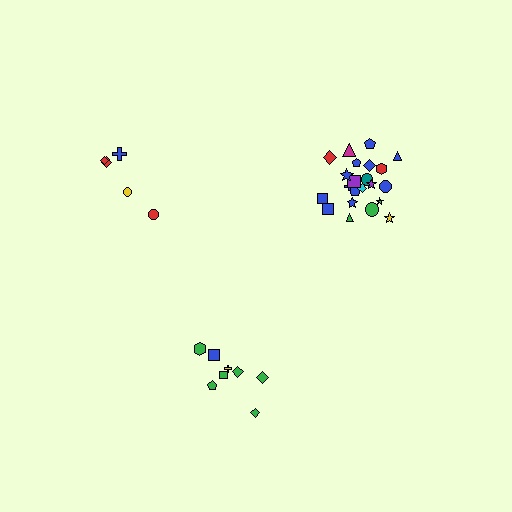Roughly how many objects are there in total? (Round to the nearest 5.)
Roughly 35 objects in total.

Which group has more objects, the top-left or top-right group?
The top-right group.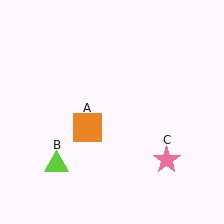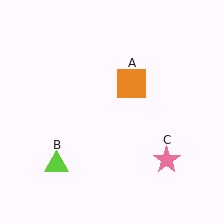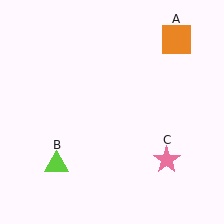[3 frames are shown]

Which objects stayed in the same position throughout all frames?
Lime triangle (object B) and pink star (object C) remained stationary.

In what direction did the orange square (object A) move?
The orange square (object A) moved up and to the right.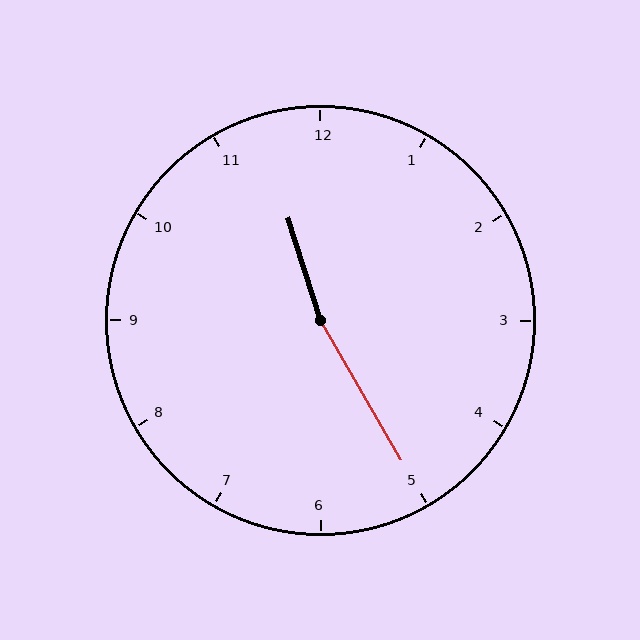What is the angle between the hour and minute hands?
Approximately 168 degrees.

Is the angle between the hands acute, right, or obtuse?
It is obtuse.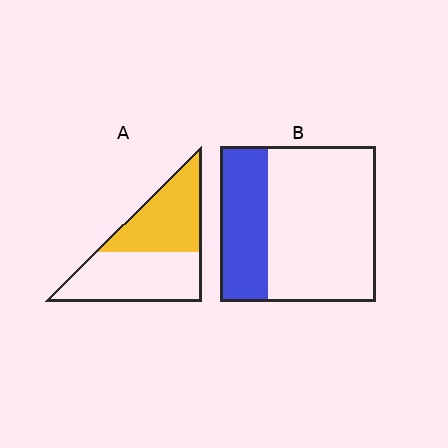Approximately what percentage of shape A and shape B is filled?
A is approximately 45% and B is approximately 30%.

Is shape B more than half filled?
No.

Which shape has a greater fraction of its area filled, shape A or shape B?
Shape A.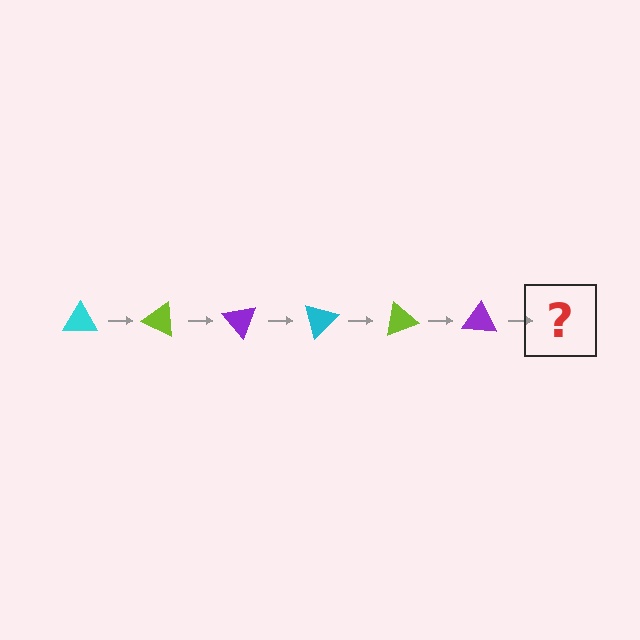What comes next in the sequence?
The next element should be a cyan triangle, rotated 150 degrees from the start.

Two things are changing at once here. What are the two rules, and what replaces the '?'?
The two rules are that it rotates 25 degrees each step and the color cycles through cyan, lime, and purple. The '?' should be a cyan triangle, rotated 150 degrees from the start.